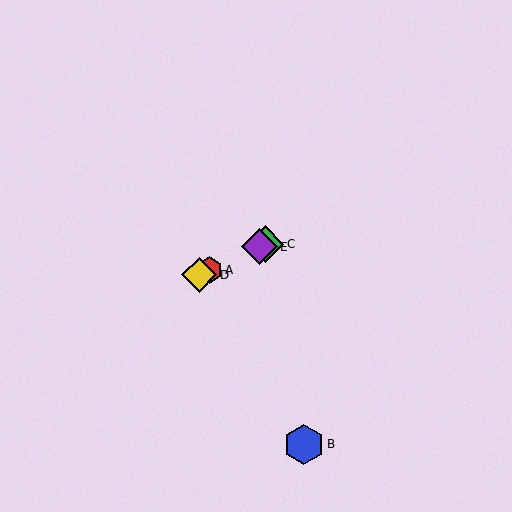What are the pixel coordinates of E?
Object E is at (259, 247).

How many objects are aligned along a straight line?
4 objects (A, C, D, E) are aligned along a straight line.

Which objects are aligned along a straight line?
Objects A, C, D, E are aligned along a straight line.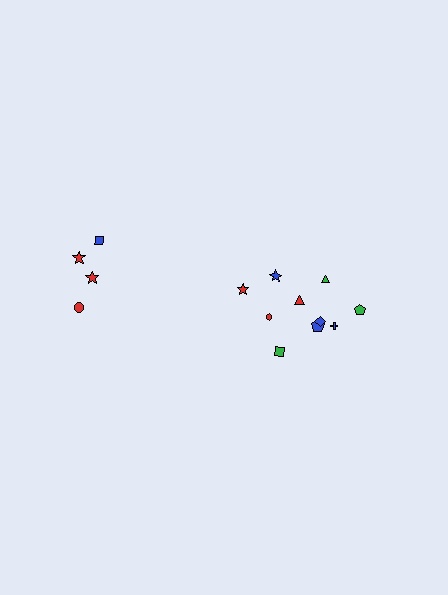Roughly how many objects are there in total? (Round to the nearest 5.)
Roughly 15 objects in total.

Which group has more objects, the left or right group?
The right group.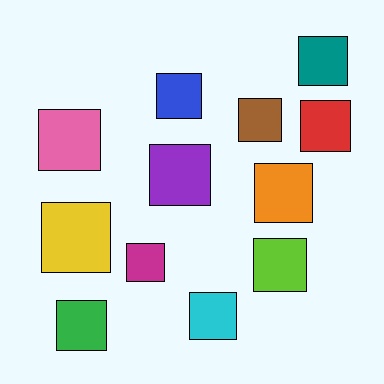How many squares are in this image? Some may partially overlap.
There are 12 squares.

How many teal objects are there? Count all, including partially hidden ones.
There is 1 teal object.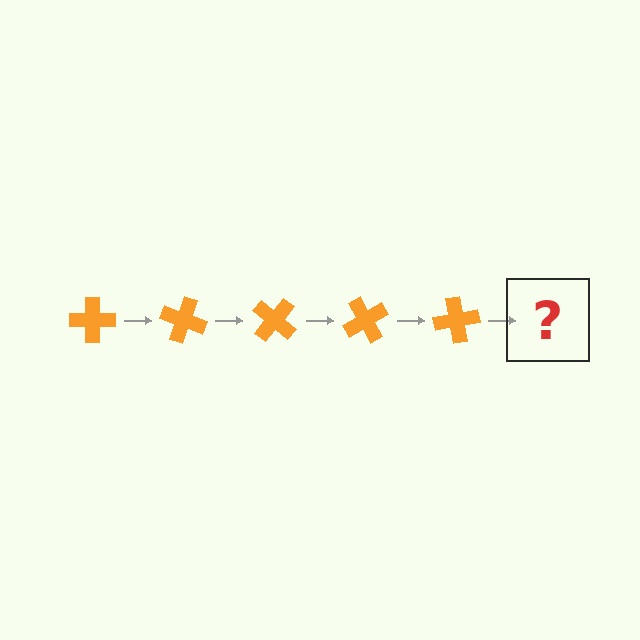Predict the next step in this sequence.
The next step is an orange cross rotated 100 degrees.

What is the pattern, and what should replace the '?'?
The pattern is that the cross rotates 20 degrees each step. The '?' should be an orange cross rotated 100 degrees.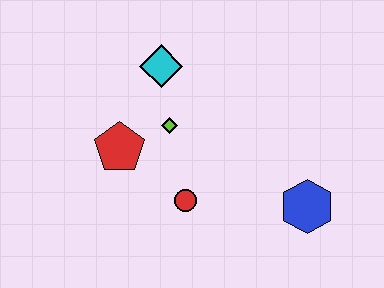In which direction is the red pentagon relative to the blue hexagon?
The red pentagon is to the left of the blue hexagon.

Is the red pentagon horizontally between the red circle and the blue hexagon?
No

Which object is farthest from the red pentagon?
The blue hexagon is farthest from the red pentagon.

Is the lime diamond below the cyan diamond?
Yes